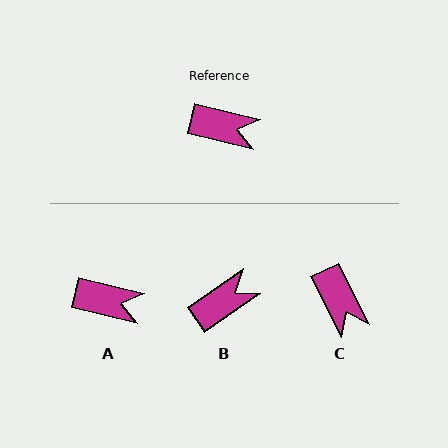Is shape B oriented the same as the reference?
No, it is off by about 48 degrees.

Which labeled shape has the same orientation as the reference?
A.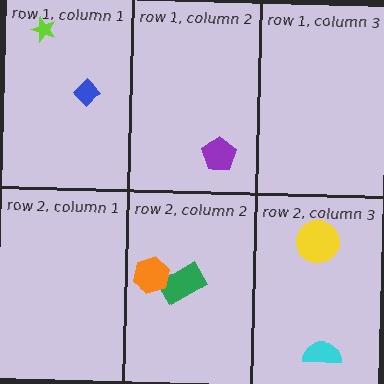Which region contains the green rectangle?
The row 2, column 2 region.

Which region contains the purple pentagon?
The row 1, column 2 region.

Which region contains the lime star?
The row 1, column 1 region.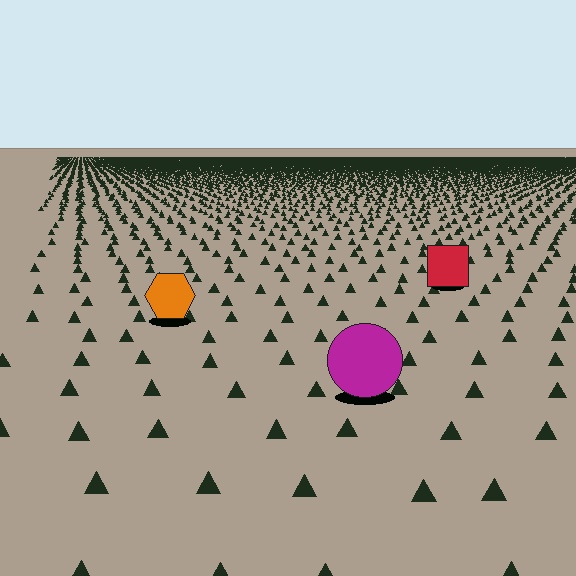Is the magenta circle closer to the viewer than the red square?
Yes. The magenta circle is closer — you can tell from the texture gradient: the ground texture is coarser near it.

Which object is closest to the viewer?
The magenta circle is closest. The texture marks near it are larger and more spread out.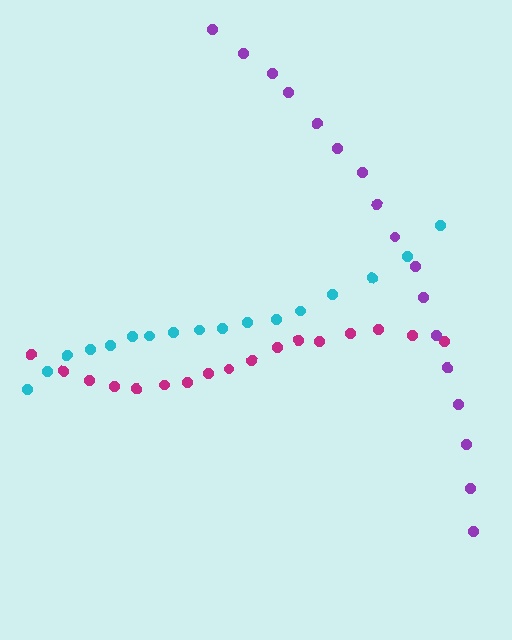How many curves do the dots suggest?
There are 3 distinct paths.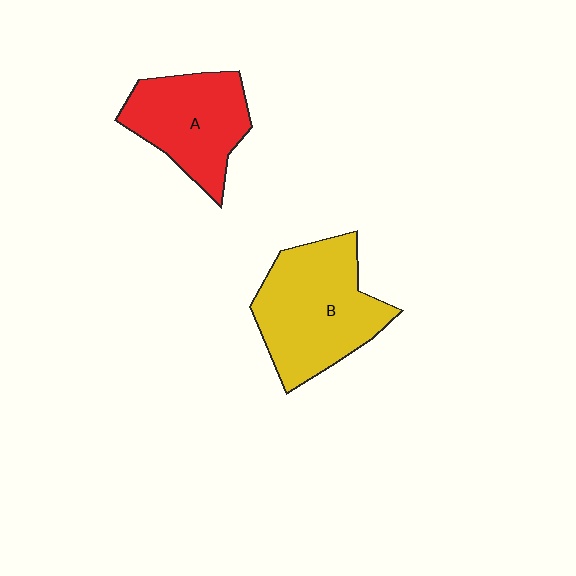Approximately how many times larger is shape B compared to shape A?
Approximately 1.3 times.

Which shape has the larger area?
Shape B (yellow).